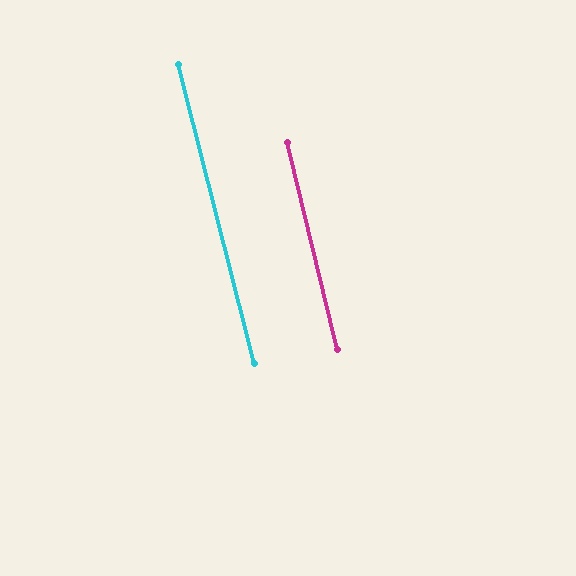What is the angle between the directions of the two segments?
Approximately 1 degree.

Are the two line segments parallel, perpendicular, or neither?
Parallel — their directions differ by only 0.6°.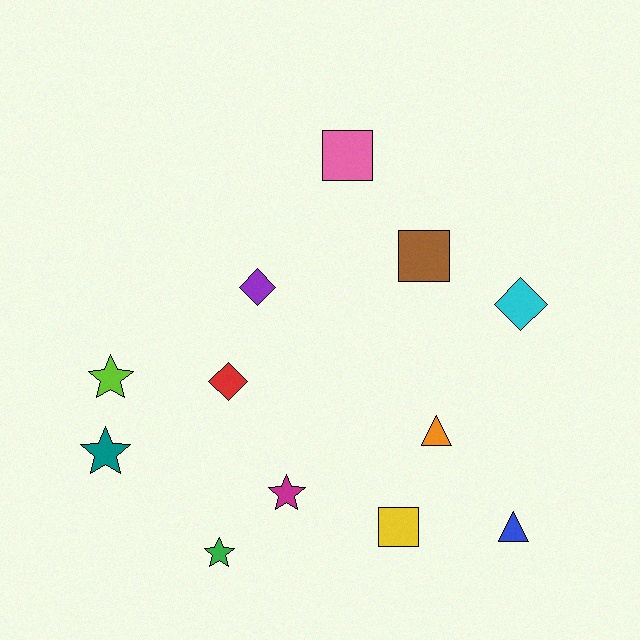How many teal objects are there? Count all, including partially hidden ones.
There is 1 teal object.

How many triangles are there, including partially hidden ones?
There are 2 triangles.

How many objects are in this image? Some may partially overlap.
There are 12 objects.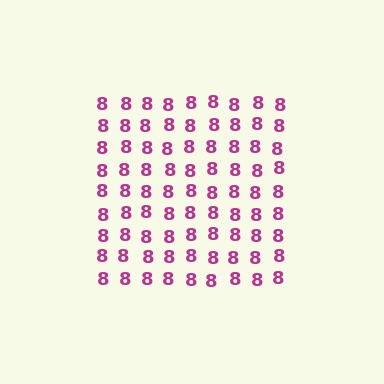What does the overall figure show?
The overall figure shows a square.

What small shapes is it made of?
It is made of small digit 8's.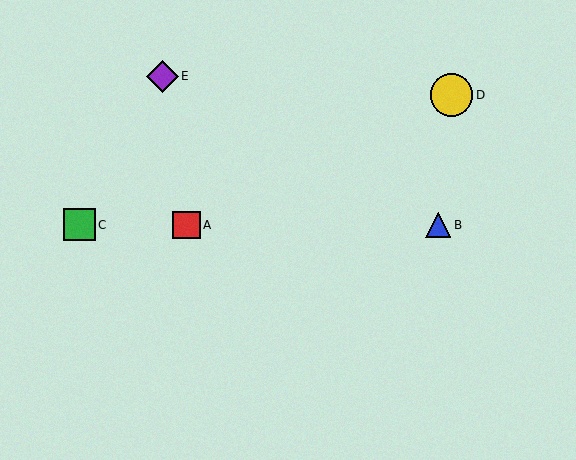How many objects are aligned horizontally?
3 objects (A, B, C) are aligned horizontally.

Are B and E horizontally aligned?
No, B is at y≈225 and E is at y≈76.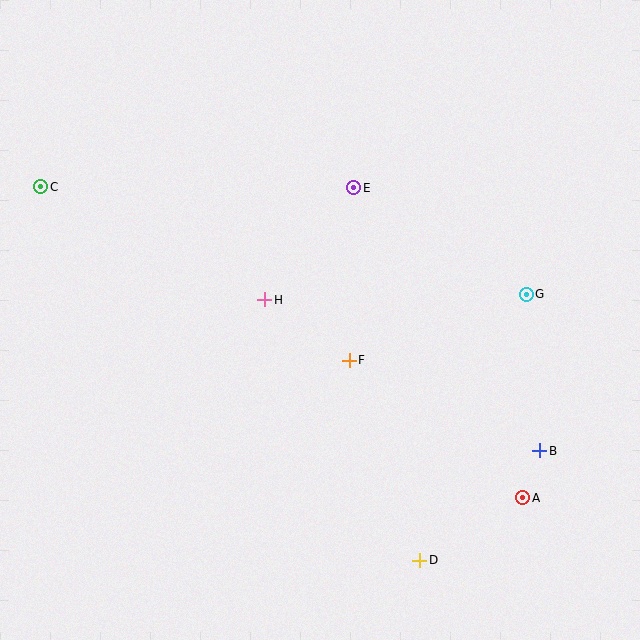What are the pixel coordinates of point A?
Point A is at (523, 498).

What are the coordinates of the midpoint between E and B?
The midpoint between E and B is at (447, 319).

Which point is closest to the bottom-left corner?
Point D is closest to the bottom-left corner.